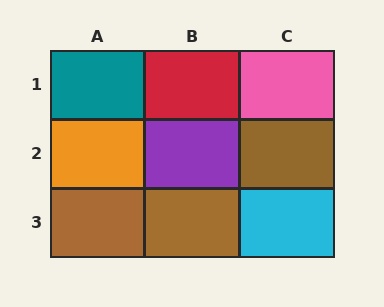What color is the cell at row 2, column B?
Purple.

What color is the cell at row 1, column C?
Pink.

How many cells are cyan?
1 cell is cyan.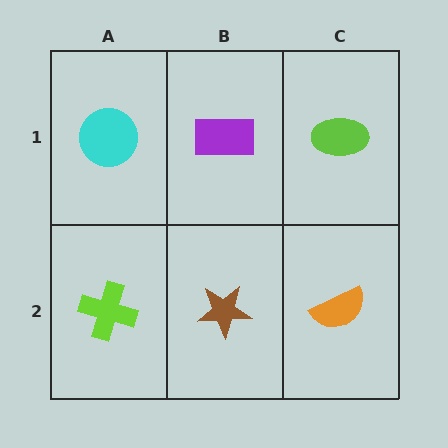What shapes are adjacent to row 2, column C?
A lime ellipse (row 1, column C), a brown star (row 2, column B).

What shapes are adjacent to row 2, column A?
A cyan circle (row 1, column A), a brown star (row 2, column B).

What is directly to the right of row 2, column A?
A brown star.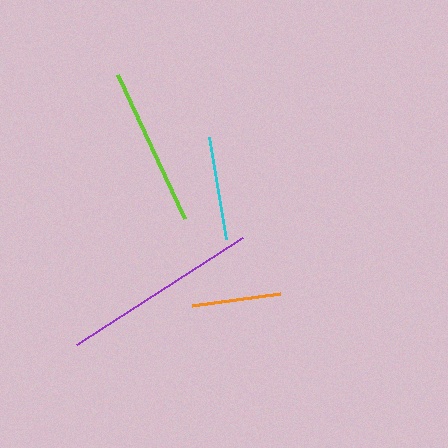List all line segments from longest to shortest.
From longest to shortest: purple, lime, cyan, orange.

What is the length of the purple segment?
The purple segment is approximately 198 pixels long.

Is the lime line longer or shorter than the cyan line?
The lime line is longer than the cyan line.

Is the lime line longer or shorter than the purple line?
The purple line is longer than the lime line.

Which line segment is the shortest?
The orange line is the shortest at approximately 89 pixels.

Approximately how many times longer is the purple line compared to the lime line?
The purple line is approximately 1.2 times the length of the lime line.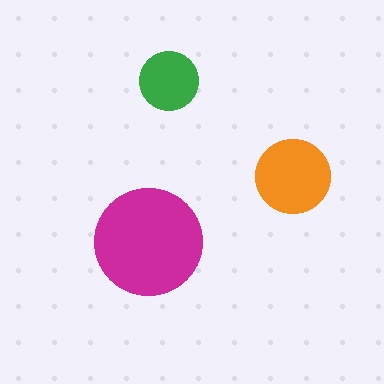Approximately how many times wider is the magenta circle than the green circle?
About 2 times wider.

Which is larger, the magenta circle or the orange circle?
The magenta one.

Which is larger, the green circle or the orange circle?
The orange one.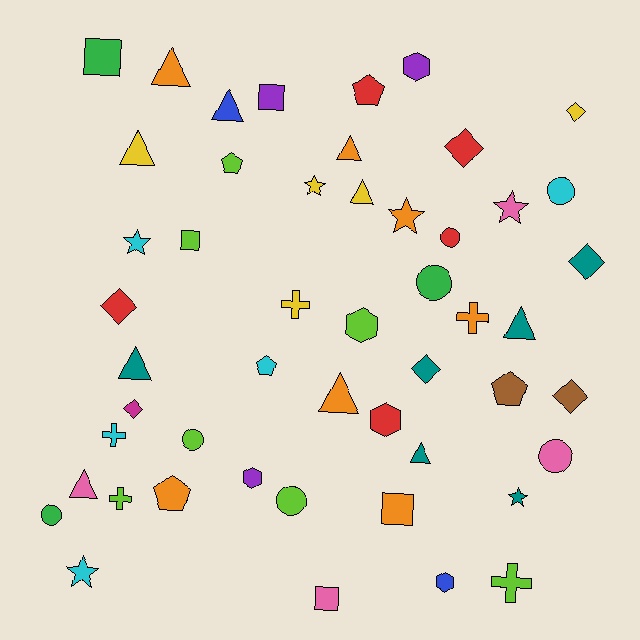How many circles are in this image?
There are 7 circles.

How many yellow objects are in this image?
There are 5 yellow objects.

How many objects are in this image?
There are 50 objects.